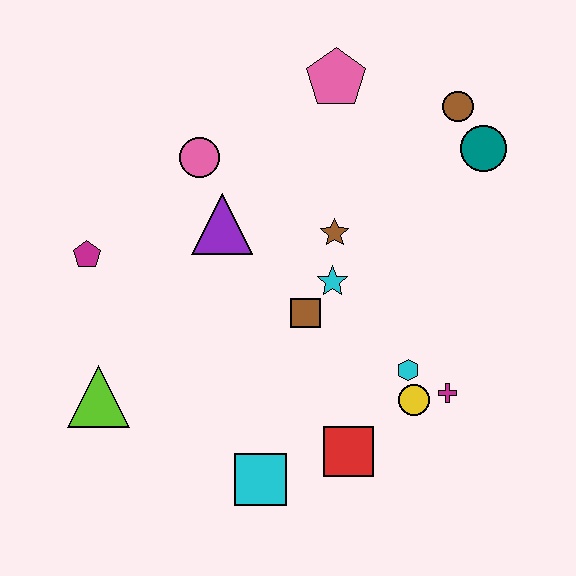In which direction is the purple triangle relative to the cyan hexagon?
The purple triangle is to the left of the cyan hexagon.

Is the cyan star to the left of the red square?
Yes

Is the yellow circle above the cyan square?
Yes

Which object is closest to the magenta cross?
The yellow circle is closest to the magenta cross.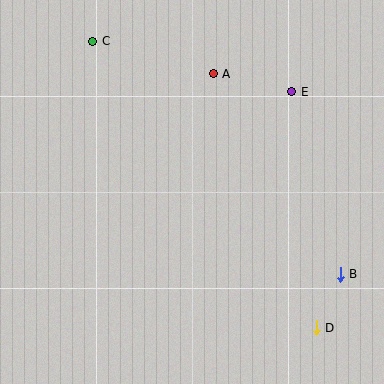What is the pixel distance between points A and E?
The distance between A and E is 80 pixels.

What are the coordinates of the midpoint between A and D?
The midpoint between A and D is at (265, 201).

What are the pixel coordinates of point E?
Point E is at (292, 92).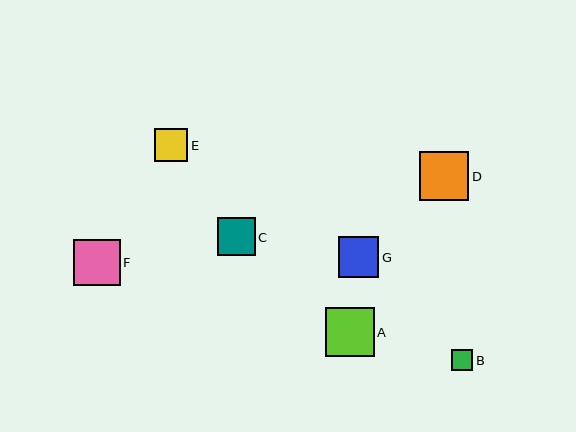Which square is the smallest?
Square B is the smallest with a size of approximately 21 pixels.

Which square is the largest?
Square A is the largest with a size of approximately 49 pixels.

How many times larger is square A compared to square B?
Square A is approximately 2.3 times the size of square B.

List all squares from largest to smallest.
From largest to smallest: A, D, F, G, C, E, B.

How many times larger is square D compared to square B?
Square D is approximately 2.3 times the size of square B.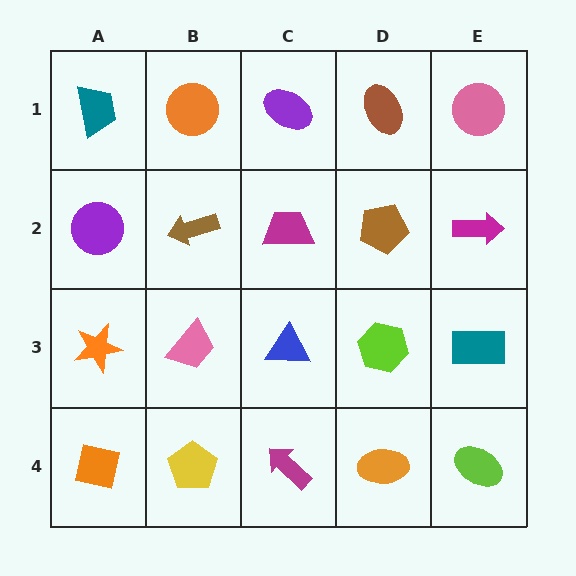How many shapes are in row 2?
5 shapes.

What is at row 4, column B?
A yellow pentagon.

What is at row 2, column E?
A magenta arrow.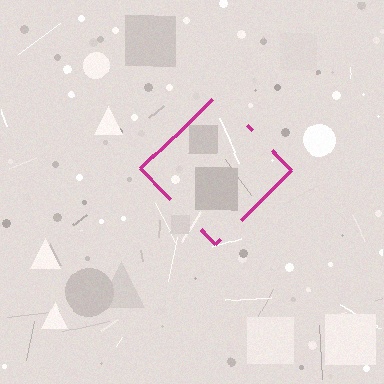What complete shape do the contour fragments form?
The contour fragments form a diamond.